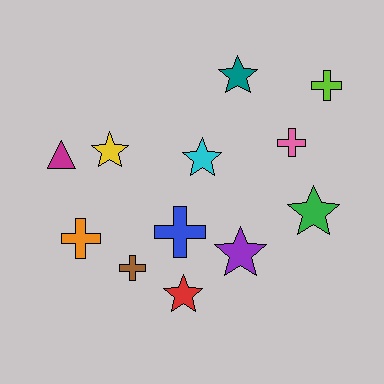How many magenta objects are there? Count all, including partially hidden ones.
There is 1 magenta object.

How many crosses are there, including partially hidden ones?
There are 5 crosses.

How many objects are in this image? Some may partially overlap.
There are 12 objects.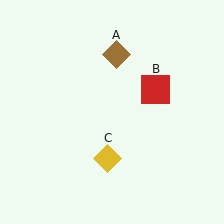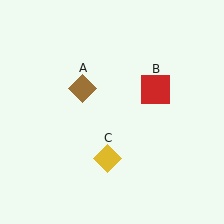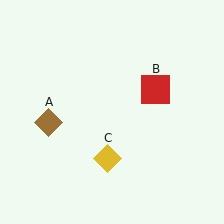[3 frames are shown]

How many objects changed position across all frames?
1 object changed position: brown diamond (object A).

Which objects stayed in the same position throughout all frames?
Red square (object B) and yellow diamond (object C) remained stationary.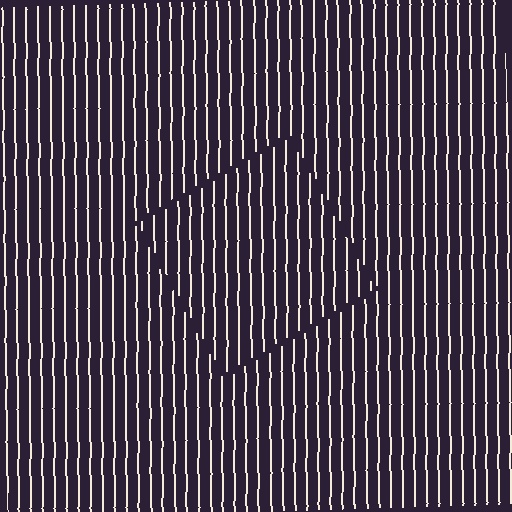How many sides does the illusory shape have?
4 sides — the line-ends trace a square.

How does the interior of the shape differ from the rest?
The interior of the shape contains the same grating, shifted by half a period — the contour is defined by the phase discontinuity where line-ends from the inner and outer gratings abut.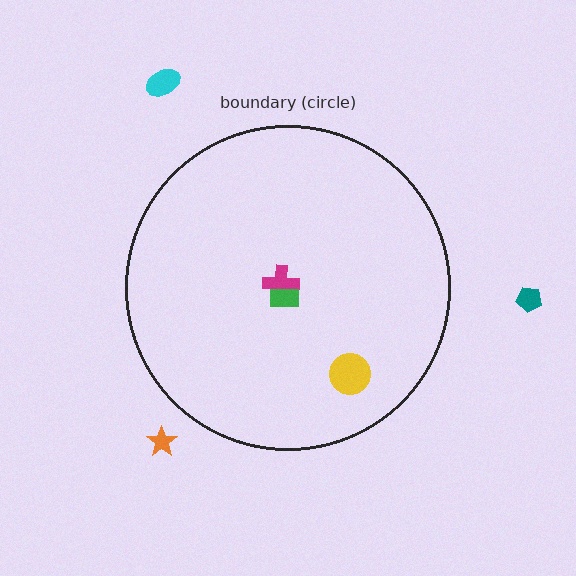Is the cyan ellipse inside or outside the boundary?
Outside.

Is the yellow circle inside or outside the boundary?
Inside.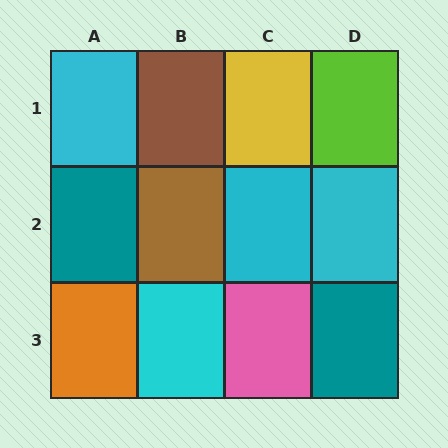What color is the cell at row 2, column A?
Teal.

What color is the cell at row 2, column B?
Brown.